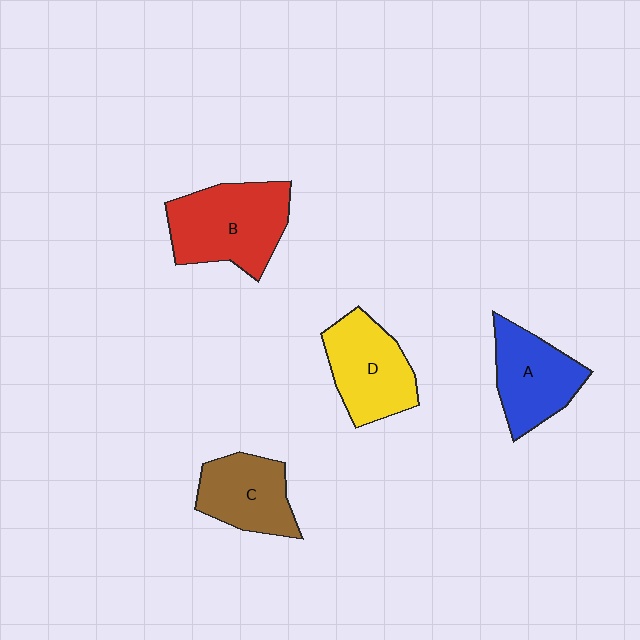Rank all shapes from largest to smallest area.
From largest to smallest: B (red), D (yellow), A (blue), C (brown).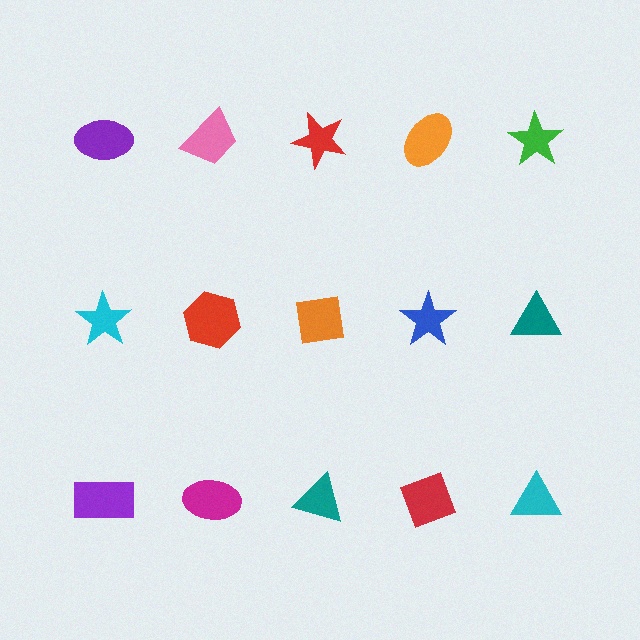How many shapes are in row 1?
5 shapes.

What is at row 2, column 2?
A red hexagon.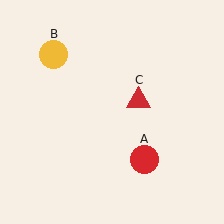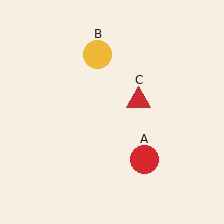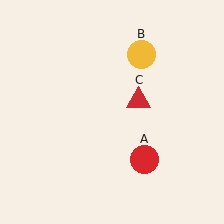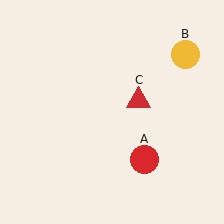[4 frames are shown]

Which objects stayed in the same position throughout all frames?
Red circle (object A) and red triangle (object C) remained stationary.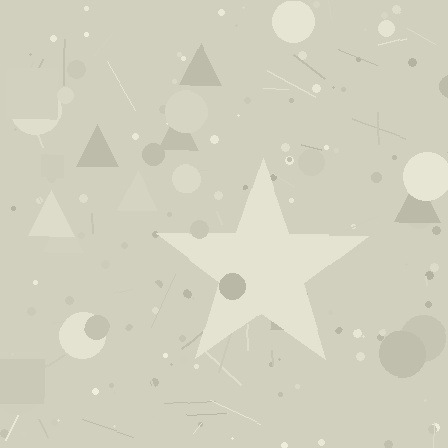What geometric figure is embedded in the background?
A star is embedded in the background.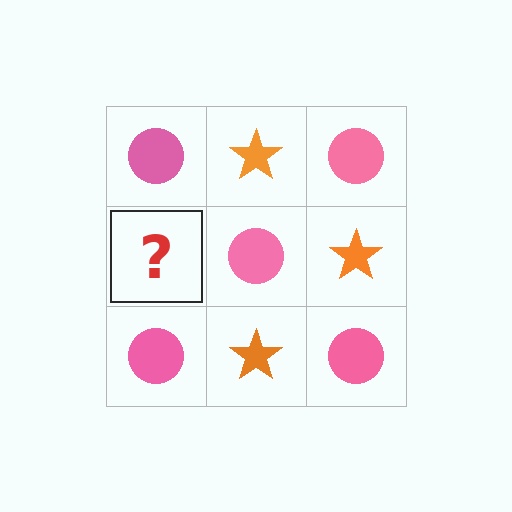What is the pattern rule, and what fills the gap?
The rule is that it alternates pink circle and orange star in a checkerboard pattern. The gap should be filled with an orange star.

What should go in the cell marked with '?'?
The missing cell should contain an orange star.